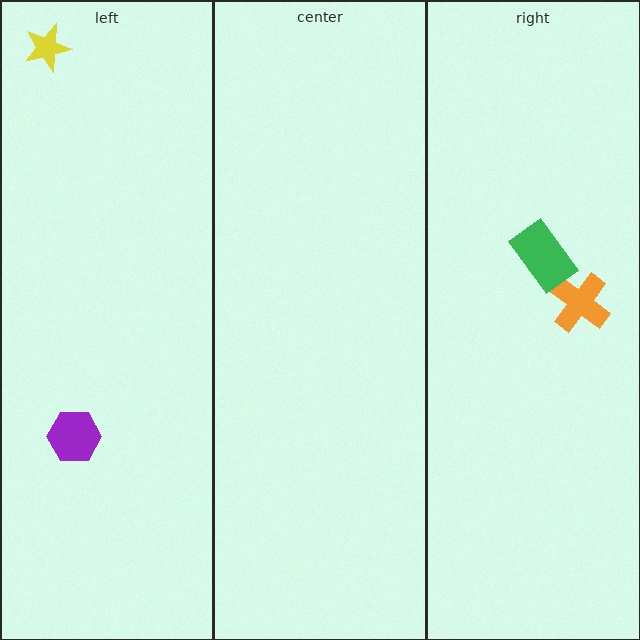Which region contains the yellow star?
The left region.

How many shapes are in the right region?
2.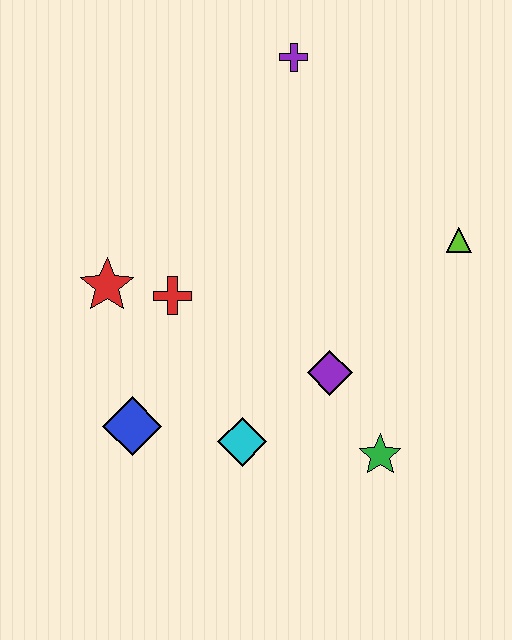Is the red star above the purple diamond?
Yes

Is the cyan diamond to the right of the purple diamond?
No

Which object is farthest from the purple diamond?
The purple cross is farthest from the purple diamond.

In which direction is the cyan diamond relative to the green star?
The cyan diamond is to the left of the green star.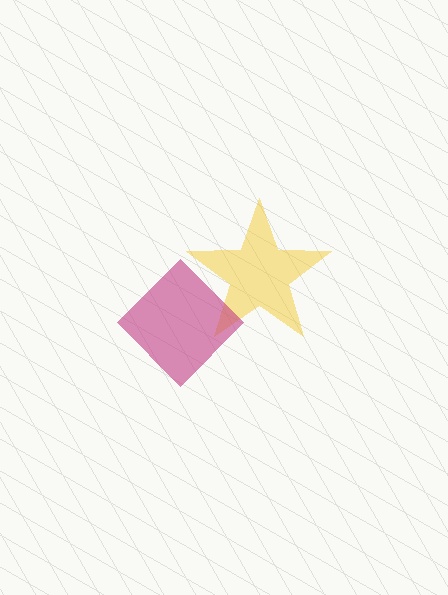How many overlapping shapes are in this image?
There are 2 overlapping shapes in the image.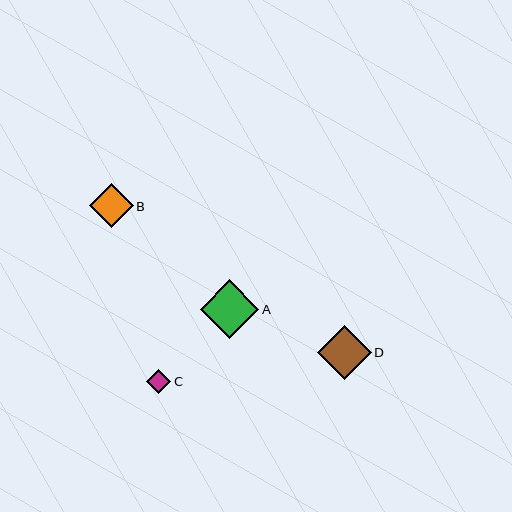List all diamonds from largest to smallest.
From largest to smallest: A, D, B, C.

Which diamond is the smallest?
Diamond C is the smallest with a size of approximately 24 pixels.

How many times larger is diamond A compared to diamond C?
Diamond A is approximately 2.4 times the size of diamond C.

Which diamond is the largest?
Diamond A is the largest with a size of approximately 58 pixels.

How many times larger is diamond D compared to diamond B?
Diamond D is approximately 1.2 times the size of diamond B.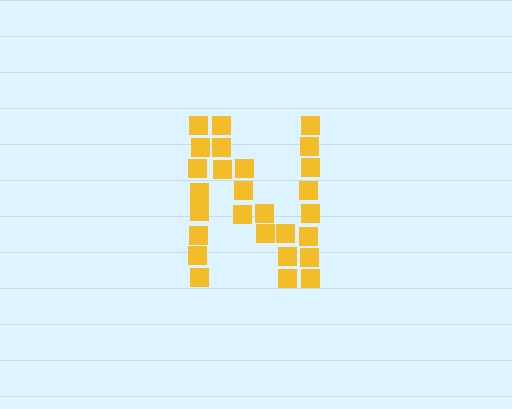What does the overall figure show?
The overall figure shows the letter N.